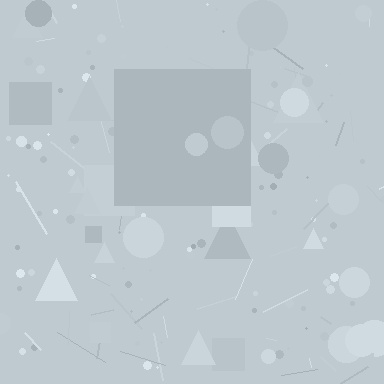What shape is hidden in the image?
A square is hidden in the image.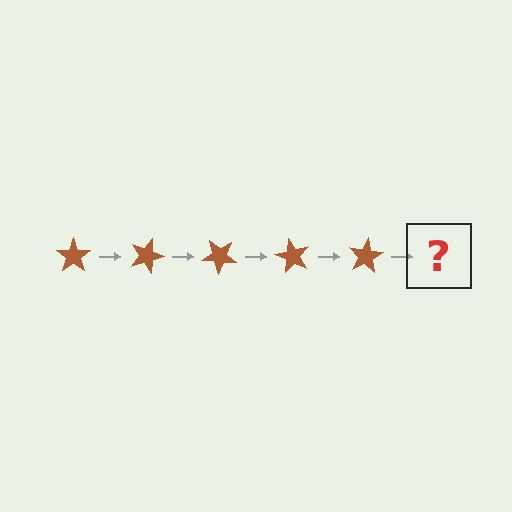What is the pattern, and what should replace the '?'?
The pattern is that the star rotates 20 degrees each step. The '?' should be a brown star rotated 100 degrees.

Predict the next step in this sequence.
The next step is a brown star rotated 100 degrees.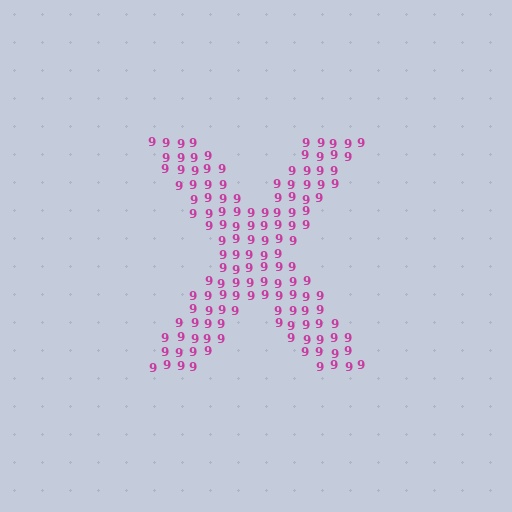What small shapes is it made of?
It is made of small digit 9's.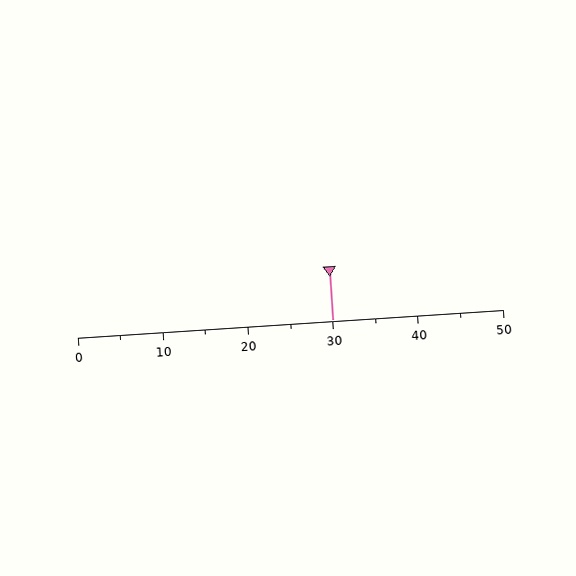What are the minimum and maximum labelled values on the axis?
The axis runs from 0 to 50.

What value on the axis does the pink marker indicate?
The marker indicates approximately 30.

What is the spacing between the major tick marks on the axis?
The major ticks are spaced 10 apart.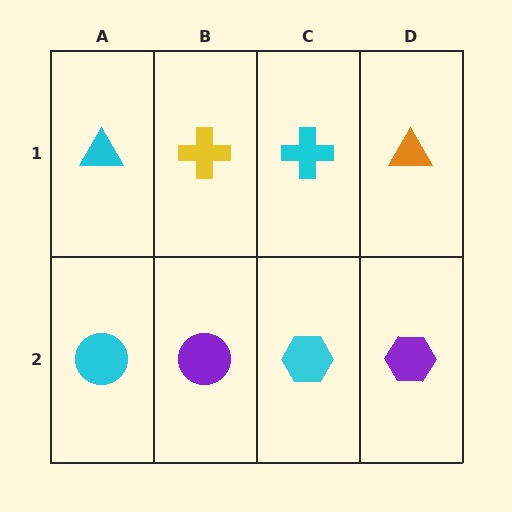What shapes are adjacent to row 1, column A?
A cyan circle (row 2, column A), a yellow cross (row 1, column B).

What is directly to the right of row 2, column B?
A cyan hexagon.